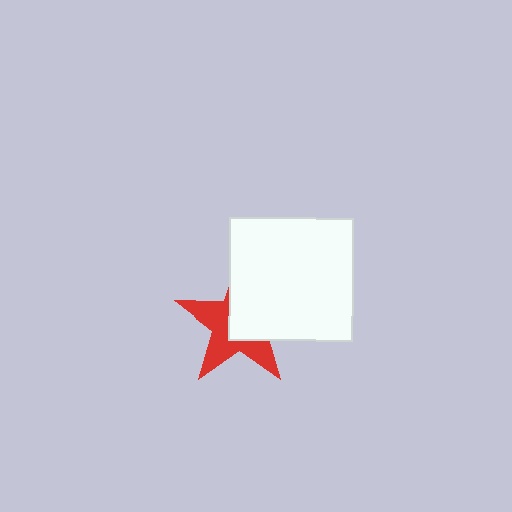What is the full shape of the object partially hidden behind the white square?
The partially hidden object is a red star.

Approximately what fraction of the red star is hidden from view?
Roughly 50% of the red star is hidden behind the white square.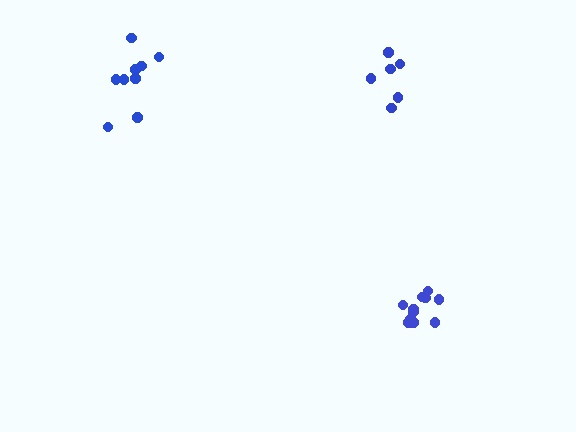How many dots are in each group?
Group 1: 6 dots, Group 2: 11 dots, Group 3: 9 dots (26 total).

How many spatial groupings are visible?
There are 3 spatial groupings.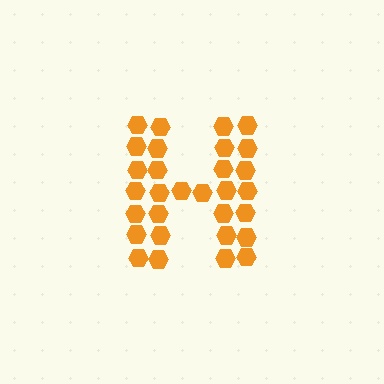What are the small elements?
The small elements are hexagons.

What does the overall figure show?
The overall figure shows the letter H.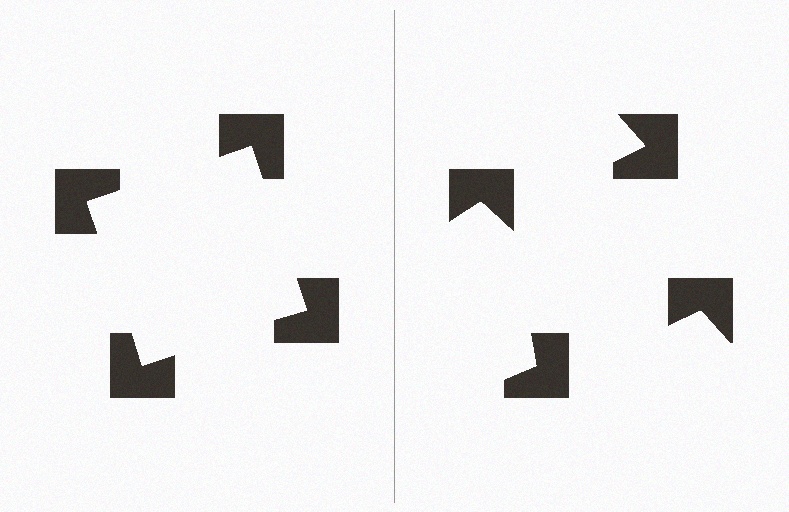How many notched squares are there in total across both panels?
8 — 4 on each side.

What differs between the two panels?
The notched squares are positioned identically on both sides; only the wedge orientations differ. On the left they align to a square; on the right they are misaligned.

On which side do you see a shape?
An illusory square appears on the left side. On the right side the wedge cuts are rotated, so no coherent shape forms.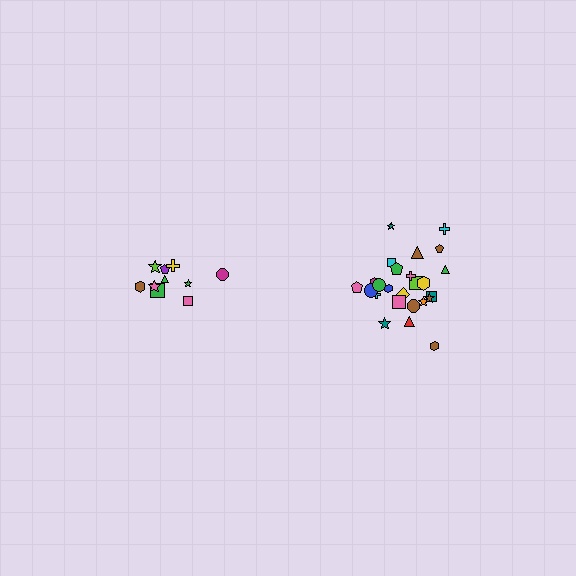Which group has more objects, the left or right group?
The right group.